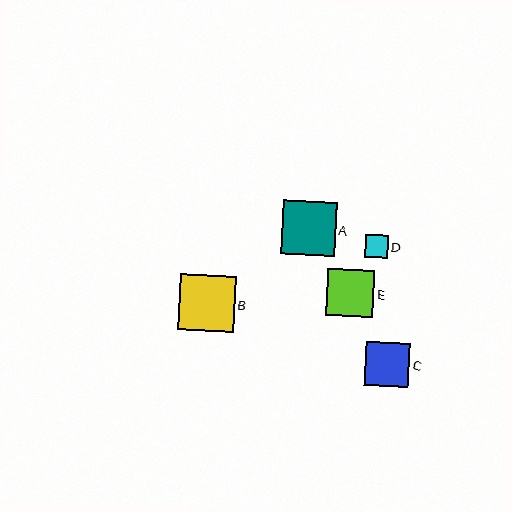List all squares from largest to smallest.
From largest to smallest: B, A, E, C, D.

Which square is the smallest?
Square D is the smallest with a size of approximately 23 pixels.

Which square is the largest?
Square B is the largest with a size of approximately 56 pixels.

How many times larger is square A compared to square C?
Square A is approximately 1.2 times the size of square C.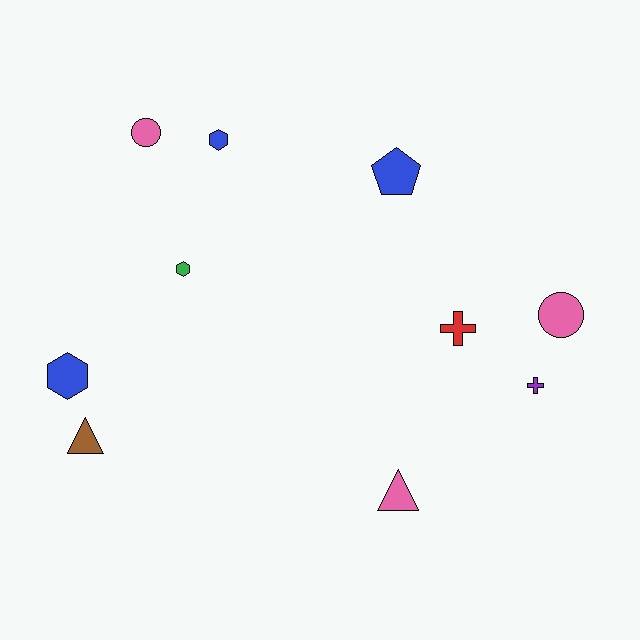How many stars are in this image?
There are no stars.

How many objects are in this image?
There are 10 objects.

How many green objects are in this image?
There is 1 green object.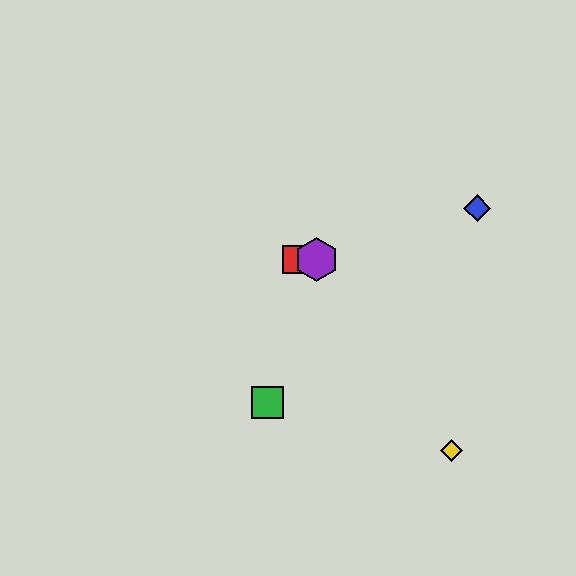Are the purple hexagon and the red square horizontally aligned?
Yes, both are at y≈260.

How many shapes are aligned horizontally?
2 shapes (the red square, the purple hexagon) are aligned horizontally.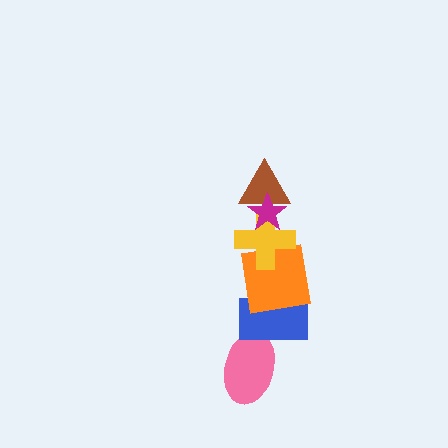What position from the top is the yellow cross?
The yellow cross is 3rd from the top.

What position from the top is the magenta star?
The magenta star is 1st from the top.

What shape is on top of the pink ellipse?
The blue rectangle is on top of the pink ellipse.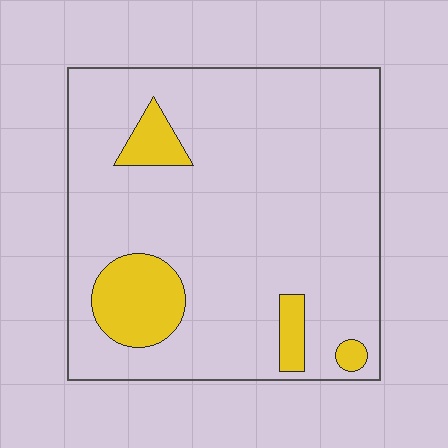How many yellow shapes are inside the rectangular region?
4.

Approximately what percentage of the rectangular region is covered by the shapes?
Approximately 15%.